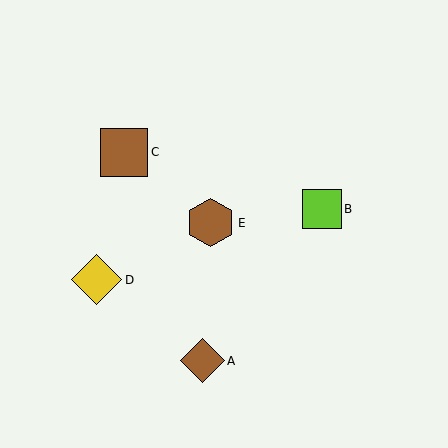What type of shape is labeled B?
Shape B is a lime square.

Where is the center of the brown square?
The center of the brown square is at (124, 152).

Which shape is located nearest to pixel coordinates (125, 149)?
The brown square (labeled C) at (124, 152) is nearest to that location.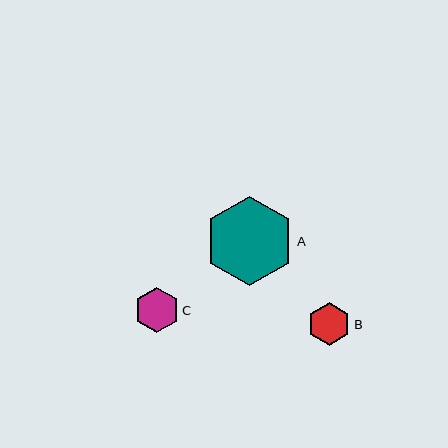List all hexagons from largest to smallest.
From largest to smallest: A, C, B.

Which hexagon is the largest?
Hexagon A is the largest with a size of approximately 90 pixels.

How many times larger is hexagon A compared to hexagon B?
Hexagon A is approximately 2.1 times the size of hexagon B.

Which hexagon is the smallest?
Hexagon B is the smallest with a size of approximately 43 pixels.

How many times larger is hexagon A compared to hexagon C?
Hexagon A is approximately 2.0 times the size of hexagon C.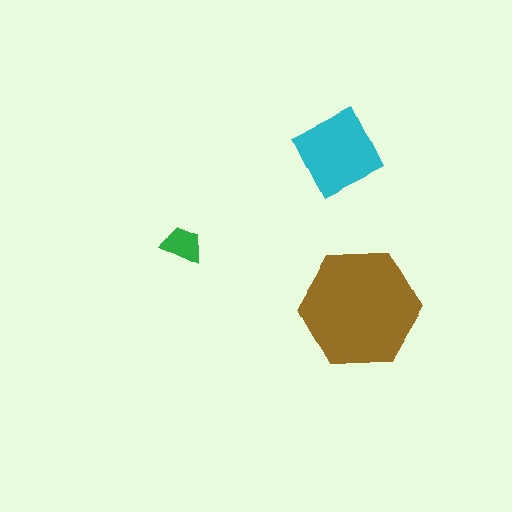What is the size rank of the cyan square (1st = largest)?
2nd.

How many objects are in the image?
There are 3 objects in the image.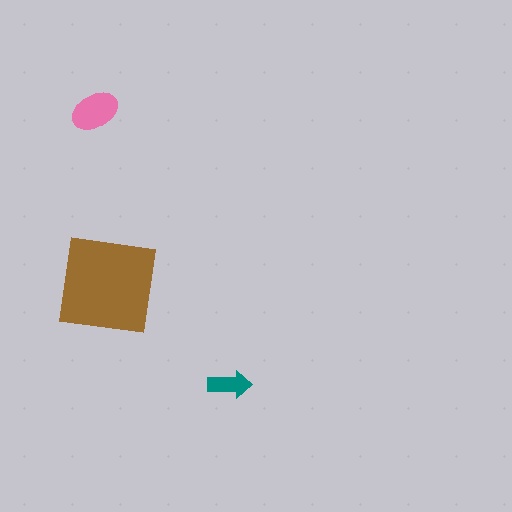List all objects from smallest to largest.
The teal arrow, the pink ellipse, the brown square.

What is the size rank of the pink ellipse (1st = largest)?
2nd.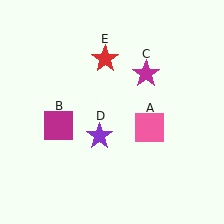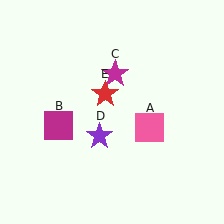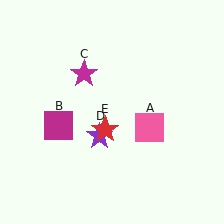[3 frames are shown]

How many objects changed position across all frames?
2 objects changed position: magenta star (object C), red star (object E).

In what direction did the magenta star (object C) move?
The magenta star (object C) moved left.